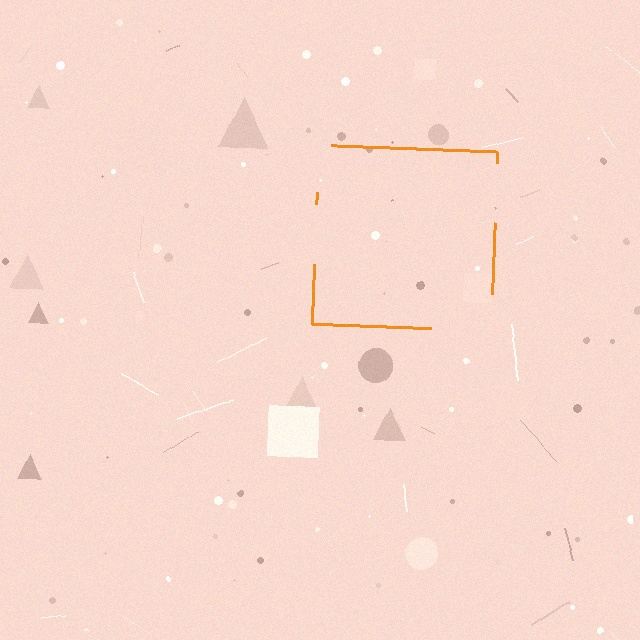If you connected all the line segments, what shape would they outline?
They would outline a square.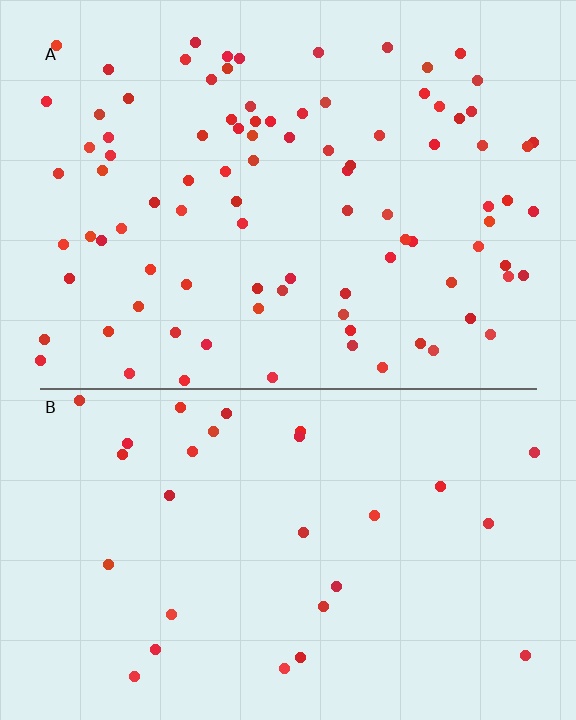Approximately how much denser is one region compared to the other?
Approximately 3.2× — region A over region B.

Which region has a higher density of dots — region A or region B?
A (the top).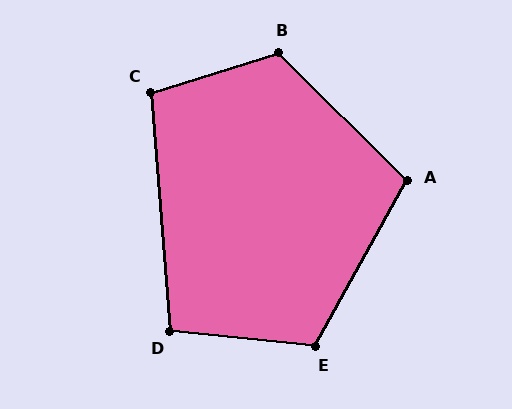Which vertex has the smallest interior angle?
D, at approximately 100 degrees.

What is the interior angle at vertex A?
Approximately 106 degrees (obtuse).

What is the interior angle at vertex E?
Approximately 113 degrees (obtuse).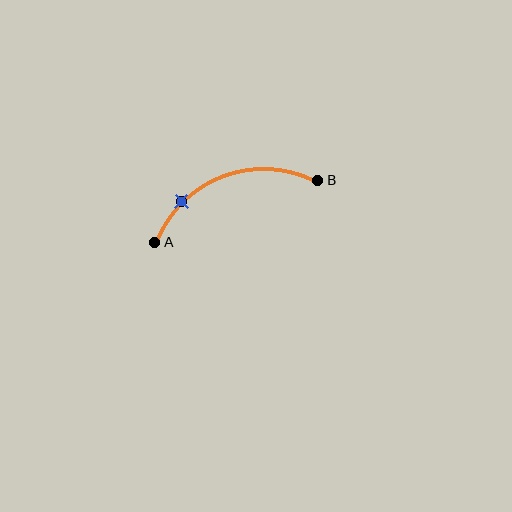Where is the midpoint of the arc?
The arc midpoint is the point on the curve farthest from the straight line joining A and B. It sits above that line.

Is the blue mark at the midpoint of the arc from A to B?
No. The blue mark lies on the arc but is closer to endpoint A. The arc midpoint would be at the point on the curve equidistant along the arc from both A and B.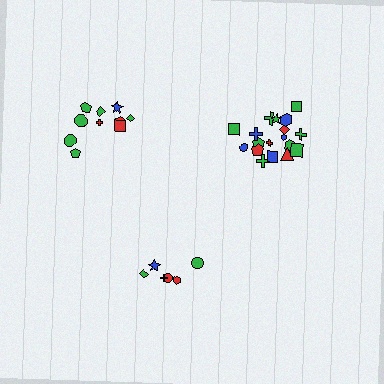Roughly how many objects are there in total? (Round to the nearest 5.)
Roughly 35 objects in total.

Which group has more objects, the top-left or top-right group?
The top-right group.